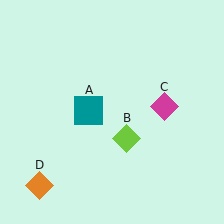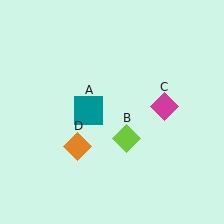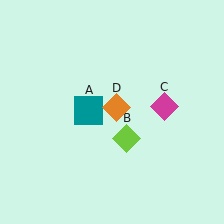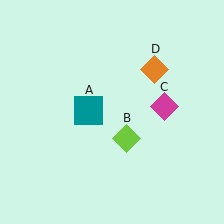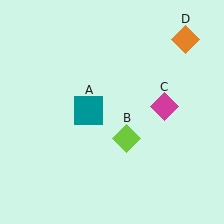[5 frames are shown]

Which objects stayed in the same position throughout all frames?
Teal square (object A) and lime diamond (object B) and magenta diamond (object C) remained stationary.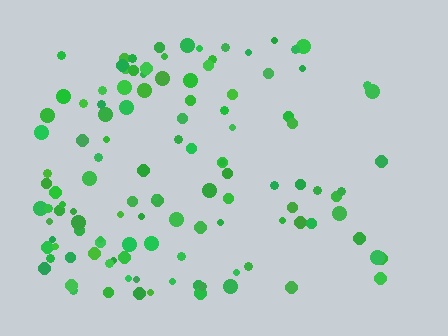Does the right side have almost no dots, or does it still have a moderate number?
Still a moderate number, just noticeably fewer than the left.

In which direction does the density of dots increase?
From right to left, with the left side densest.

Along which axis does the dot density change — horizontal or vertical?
Horizontal.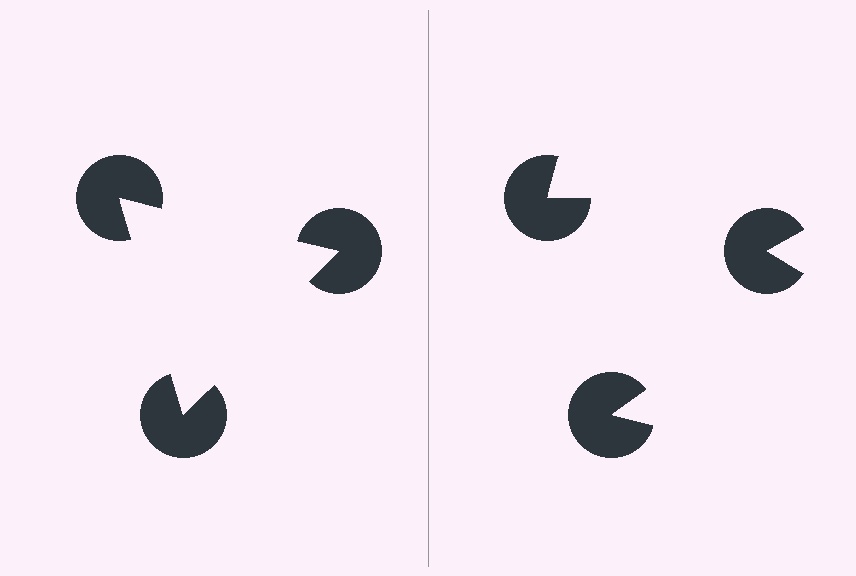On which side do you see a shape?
An illusory triangle appears on the left side. On the right side the wedge cuts are rotated, so no coherent shape forms.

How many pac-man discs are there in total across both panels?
6 — 3 on each side.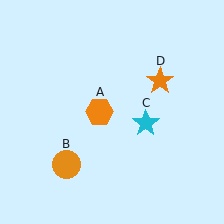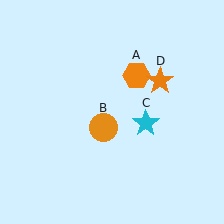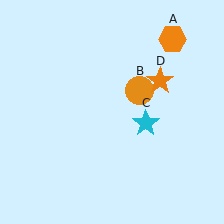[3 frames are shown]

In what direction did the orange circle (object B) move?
The orange circle (object B) moved up and to the right.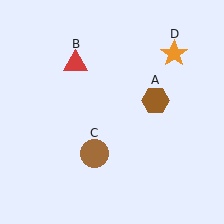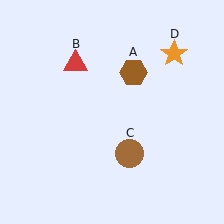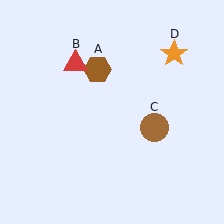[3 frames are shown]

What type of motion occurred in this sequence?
The brown hexagon (object A), brown circle (object C) rotated counterclockwise around the center of the scene.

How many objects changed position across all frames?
2 objects changed position: brown hexagon (object A), brown circle (object C).